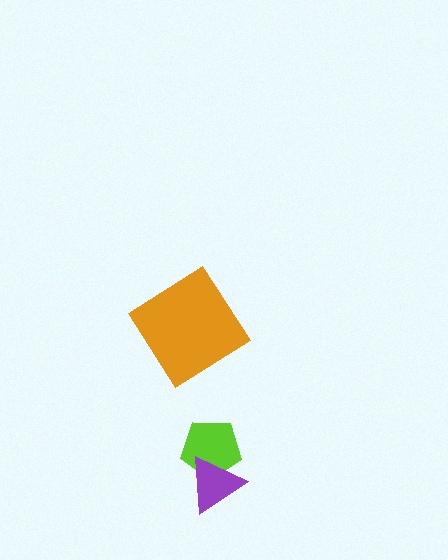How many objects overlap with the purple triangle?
1 object overlaps with the purple triangle.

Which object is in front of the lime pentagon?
The purple triangle is in front of the lime pentagon.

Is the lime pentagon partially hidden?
Yes, it is partially covered by another shape.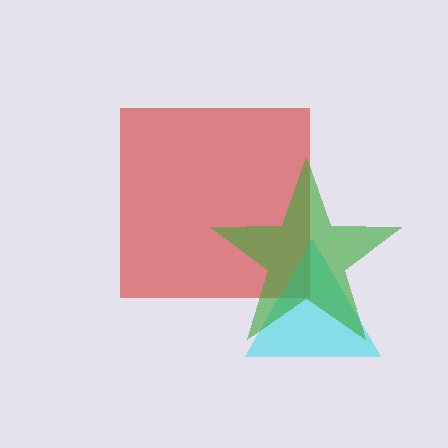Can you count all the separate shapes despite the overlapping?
Yes, there are 3 separate shapes.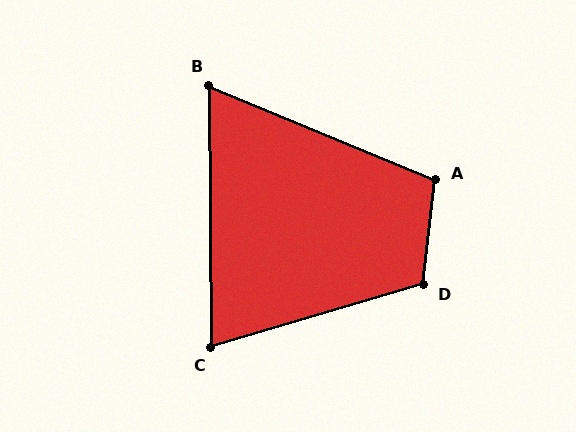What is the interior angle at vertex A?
Approximately 106 degrees (obtuse).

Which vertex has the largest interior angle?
D, at approximately 113 degrees.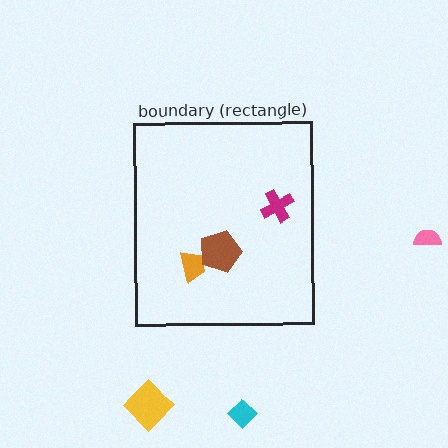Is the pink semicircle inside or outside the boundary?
Outside.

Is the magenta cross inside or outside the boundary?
Inside.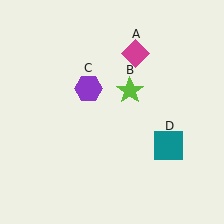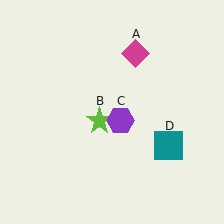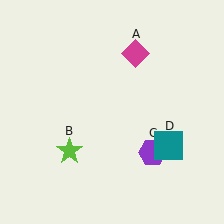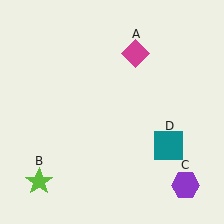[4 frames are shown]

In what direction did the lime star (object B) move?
The lime star (object B) moved down and to the left.